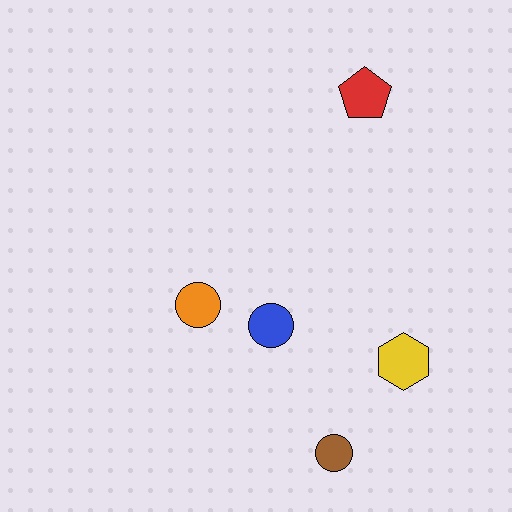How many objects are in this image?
There are 5 objects.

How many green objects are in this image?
There are no green objects.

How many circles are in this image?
There are 3 circles.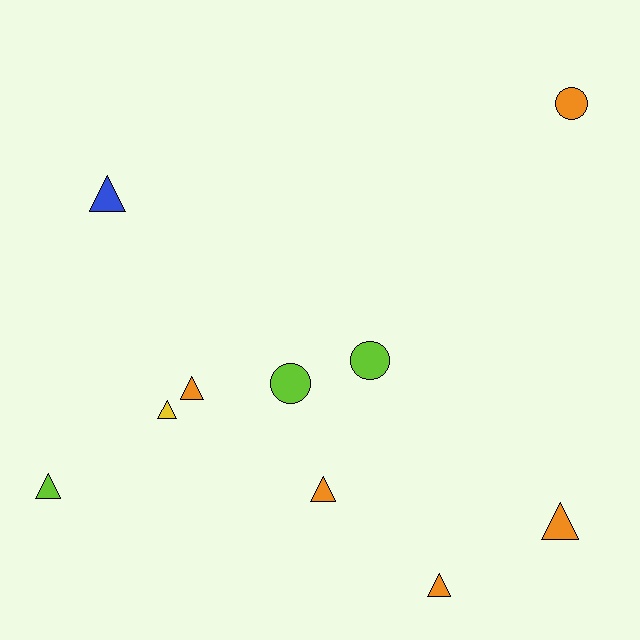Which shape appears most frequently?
Triangle, with 7 objects.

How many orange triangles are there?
There are 4 orange triangles.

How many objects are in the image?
There are 10 objects.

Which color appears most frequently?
Orange, with 5 objects.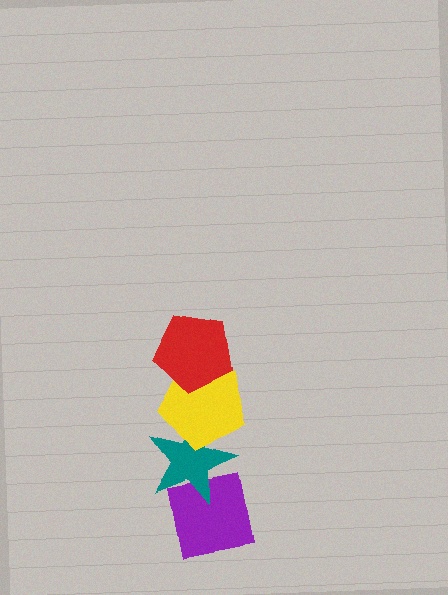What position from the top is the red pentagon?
The red pentagon is 1st from the top.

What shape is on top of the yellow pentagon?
The red pentagon is on top of the yellow pentagon.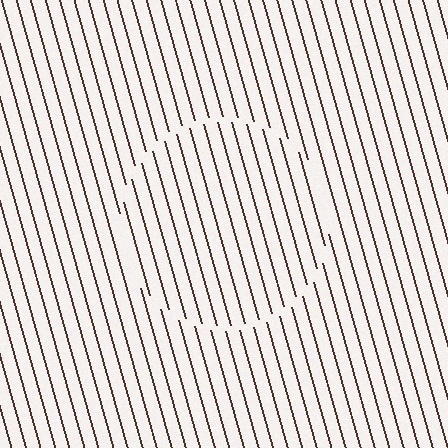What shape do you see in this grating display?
An illusory circle. The interior of the shape contains the same grating, shifted by half a period — the contour is defined by the phase discontinuity where line-ends from the inner and outer gratings abut.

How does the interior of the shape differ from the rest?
The interior of the shape contains the same grating, shifted by half a period — the contour is defined by the phase discontinuity where line-ends from the inner and outer gratings abut.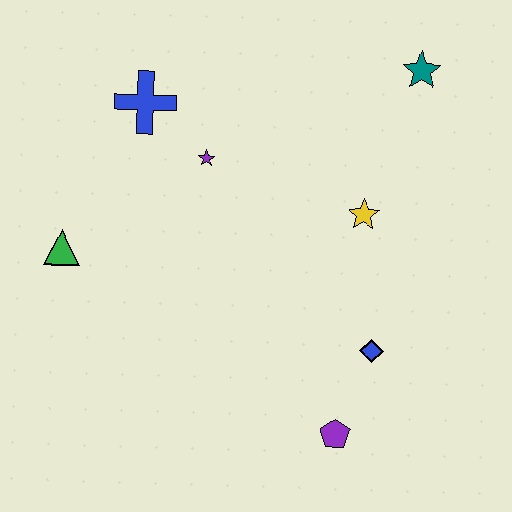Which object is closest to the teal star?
The yellow star is closest to the teal star.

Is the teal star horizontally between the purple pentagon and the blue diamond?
No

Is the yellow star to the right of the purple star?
Yes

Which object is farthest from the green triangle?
The teal star is farthest from the green triangle.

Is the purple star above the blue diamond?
Yes